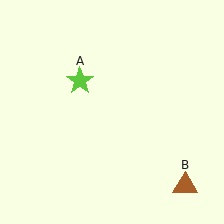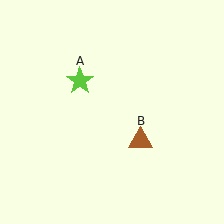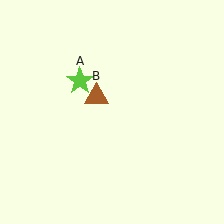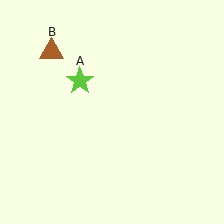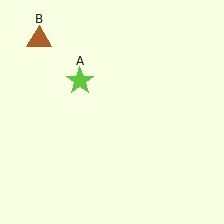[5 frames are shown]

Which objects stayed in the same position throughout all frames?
Lime star (object A) remained stationary.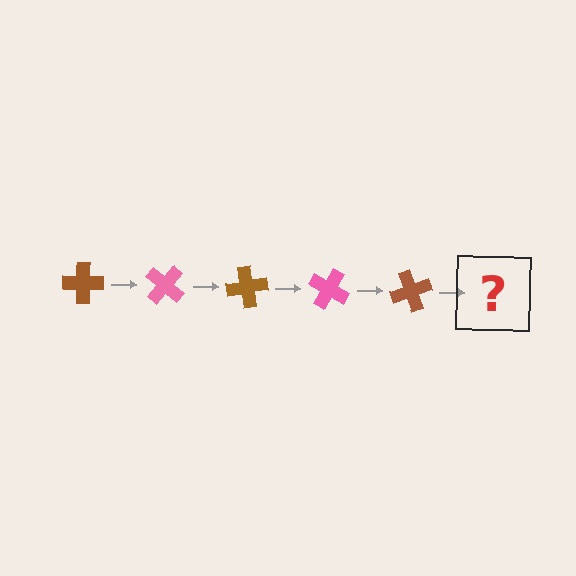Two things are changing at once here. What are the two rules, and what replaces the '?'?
The two rules are that it rotates 40 degrees each step and the color cycles through brown and pink. The '?' should be a pink cross, rotated 200 degrees from the start.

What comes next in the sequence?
The next element should be a pink cross, rotated 200 degrees from the start.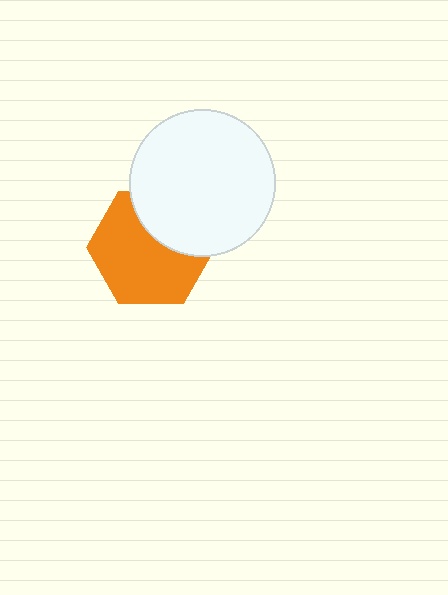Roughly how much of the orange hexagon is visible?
Most of it is visible (roughly 67%).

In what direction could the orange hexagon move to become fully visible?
The orange hexagon could move down. That would shift it out from behind the white circle entirely.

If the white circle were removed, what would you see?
You would see the complete orange hexagon.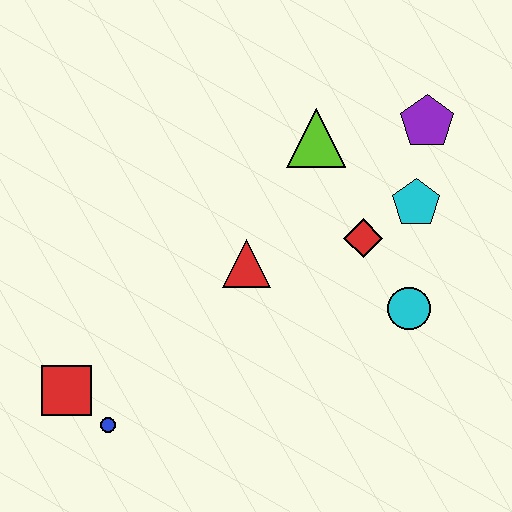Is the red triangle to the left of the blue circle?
No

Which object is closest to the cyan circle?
The red diamond is closest to the cyan circle.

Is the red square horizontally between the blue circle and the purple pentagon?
No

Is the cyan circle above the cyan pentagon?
No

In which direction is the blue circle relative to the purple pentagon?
The blue circle is to the left of the purple pentagon.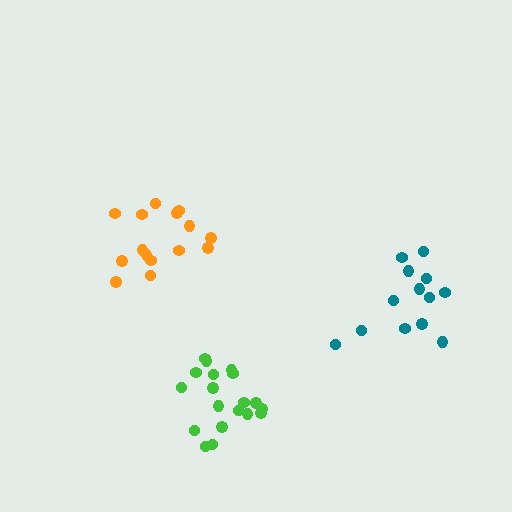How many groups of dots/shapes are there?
There are 3 groups.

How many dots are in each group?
Group 1: 13 dots, Group 2: 19 dots, Group 3: 15 dots (47 total).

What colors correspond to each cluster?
The clusters are colored: teal, green, orange.